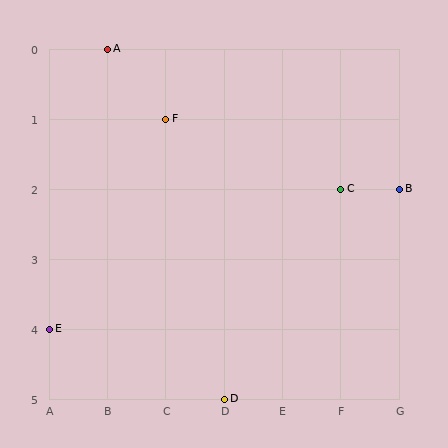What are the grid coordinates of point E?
Point E is at grid coordinates (A, 4).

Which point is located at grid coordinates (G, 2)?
Point B is at (G, 2).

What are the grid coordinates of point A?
Point A is at grid coordinates (B, 0).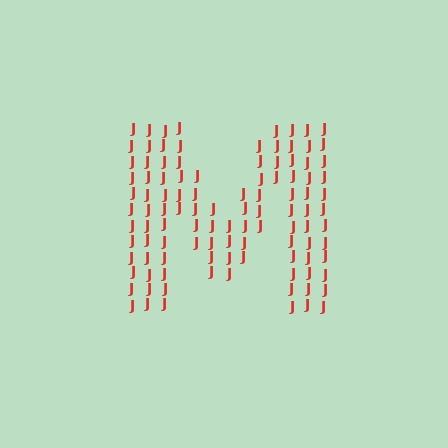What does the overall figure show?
The overall figure shows the letter M.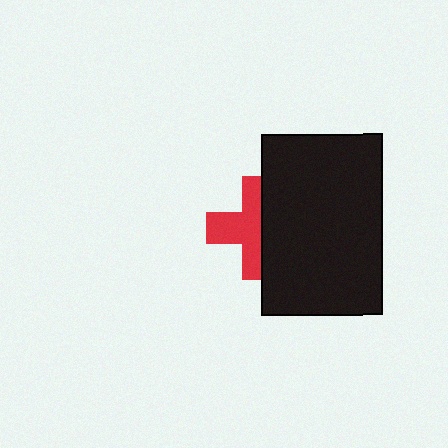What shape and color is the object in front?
The object in front is a black rectangle.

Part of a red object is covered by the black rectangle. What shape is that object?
It is a cross.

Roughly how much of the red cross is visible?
About half of it is visible (roughly 57%).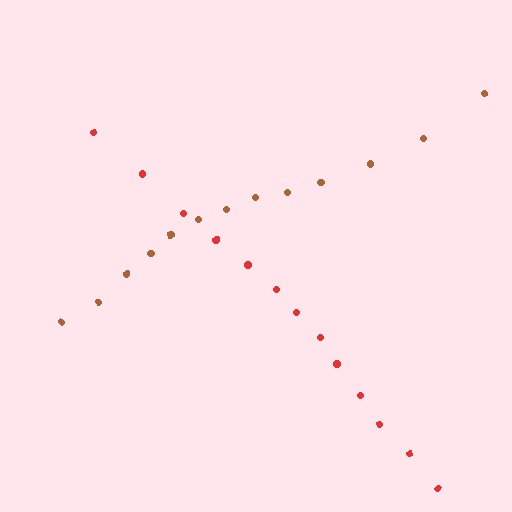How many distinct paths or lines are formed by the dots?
There are 2 distinct paths.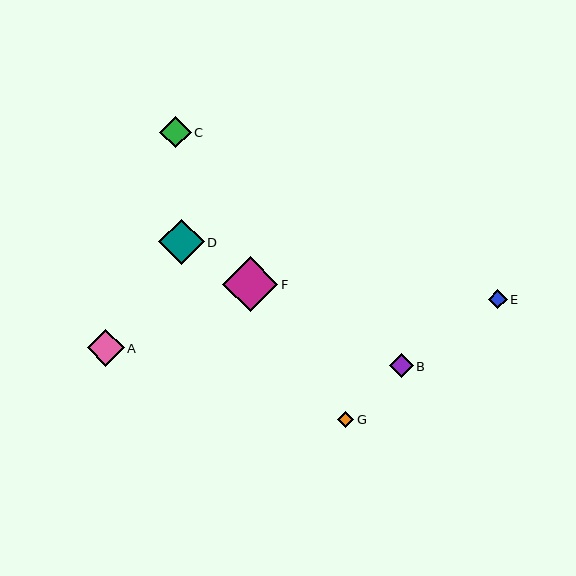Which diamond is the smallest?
Diamond G is the smallest with a size of approximately 16 pixels.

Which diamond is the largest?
Diamond F is the largest with a size of approximately 55 pixels.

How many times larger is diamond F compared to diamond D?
Diamond F is approximately 1.2 times the size of diamond D.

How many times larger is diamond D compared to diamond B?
Diamond D is approximately 1.9 times the size of diamond B.